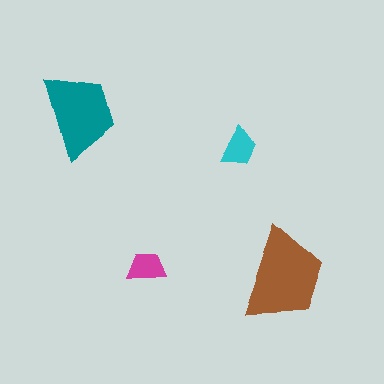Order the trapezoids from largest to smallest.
the brown one, the teal one, the cyan one, the magenta one.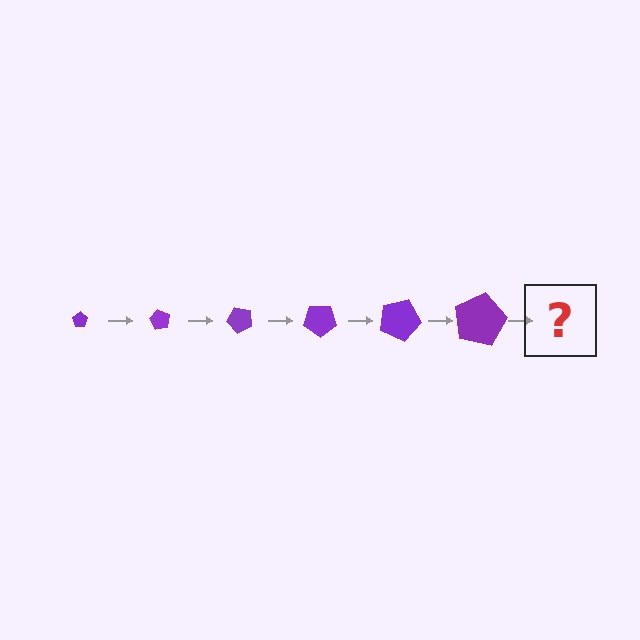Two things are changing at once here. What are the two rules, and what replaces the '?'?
The two rules are that the pentagon grows larger each step and it rotates 60 degrees each step. The '?' should be a pentagon, larger than the previous one and rotated 360 degrees from the start.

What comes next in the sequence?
The next element should be a pentagon, larger than the previous one and rotated 360 degrees from the start.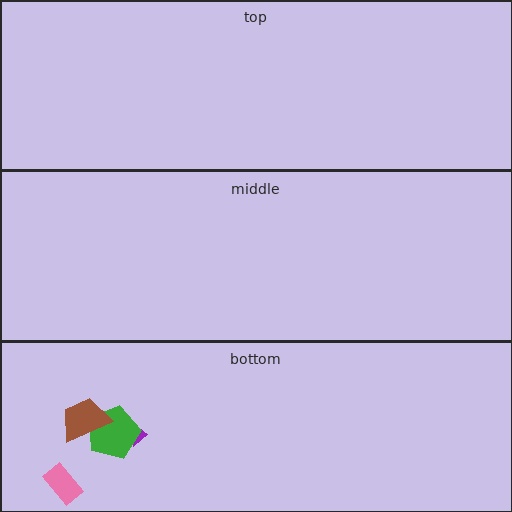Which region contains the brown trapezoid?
The bottom region.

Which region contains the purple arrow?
The bottom region.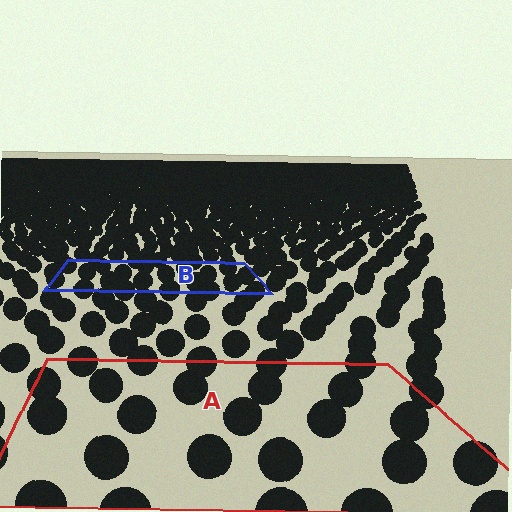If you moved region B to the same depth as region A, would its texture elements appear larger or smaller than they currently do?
They would appear larger. At a closer depth, the same texture elements are projected at a bigger on-screen size.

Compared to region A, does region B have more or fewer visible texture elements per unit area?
Region B has more texture elements per unit area — they are packed more densely because it is farther away.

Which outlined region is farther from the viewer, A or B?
Region B is farther from the viewer — the texture elements inside it appear smaller and more densely packed.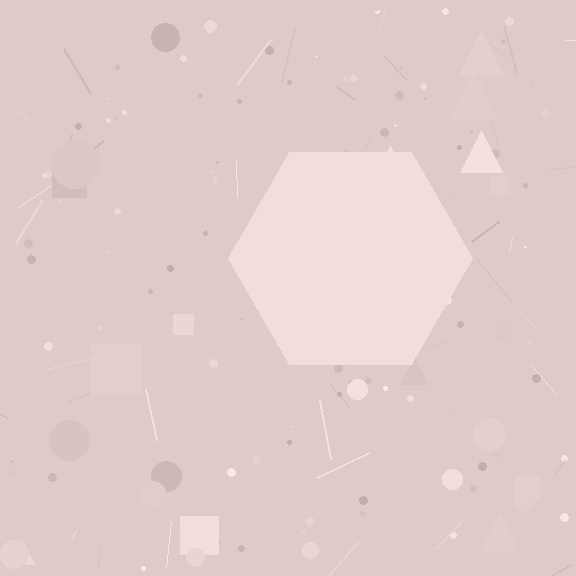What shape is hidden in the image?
A hexagon is hidden in the image.